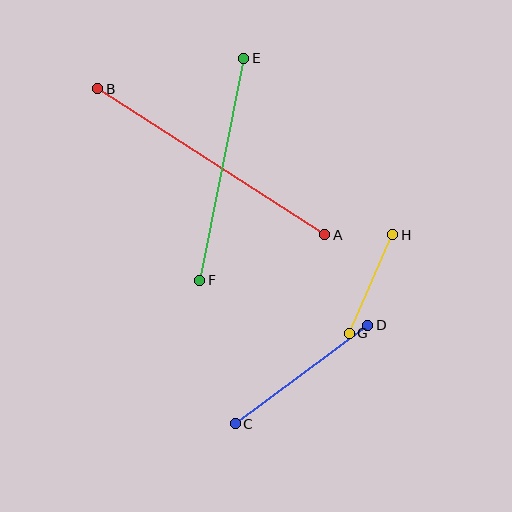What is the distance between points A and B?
The distance is approximately 270 pixels.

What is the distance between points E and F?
The distance is approximately 226 pixels.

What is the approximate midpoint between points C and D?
The midpoint is at approximately (301, 374) pixels.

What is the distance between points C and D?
The distance is approximately 165 pixels.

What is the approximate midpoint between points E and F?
The midpoint is at approximately (222, 169) pixels.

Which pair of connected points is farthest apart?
Points A and B are farthest apart.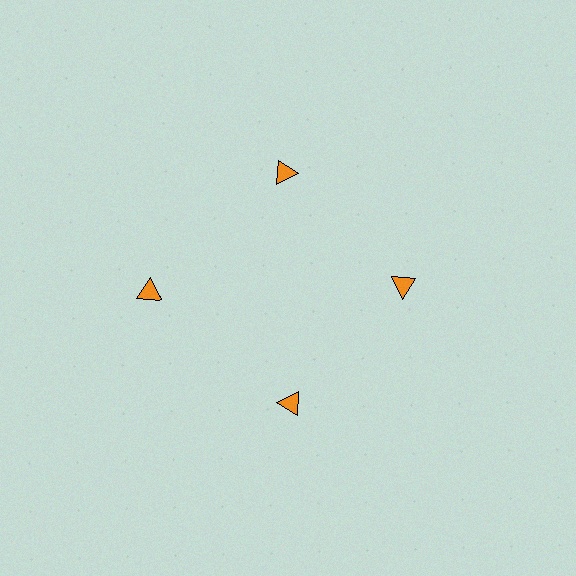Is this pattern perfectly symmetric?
No. The 4 orange triangles are arranged in a ring, but one element near the 9 o'clock position is pushed outward from the center, breaking the 4-fold rotational symmetry.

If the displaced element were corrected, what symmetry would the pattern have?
It would have 4-fold rotational symmetry — the pattern would map onto itself every 90 degrees.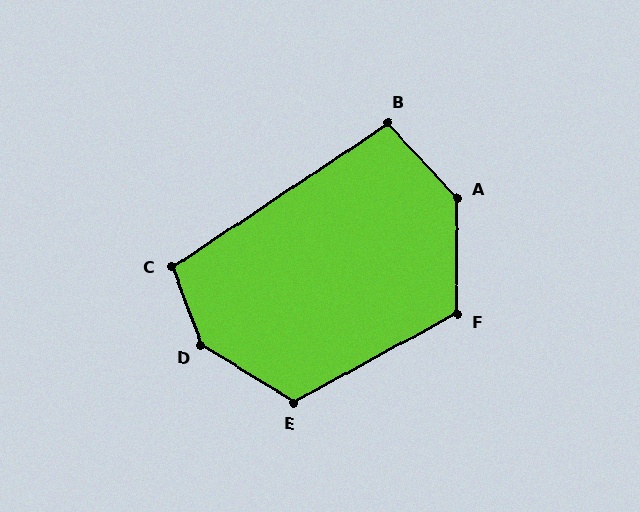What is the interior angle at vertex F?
Approximately 119 degrees (obtuse).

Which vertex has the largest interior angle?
D, at approximately 142 degrees.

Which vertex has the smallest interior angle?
B, at approximately 99 degrees.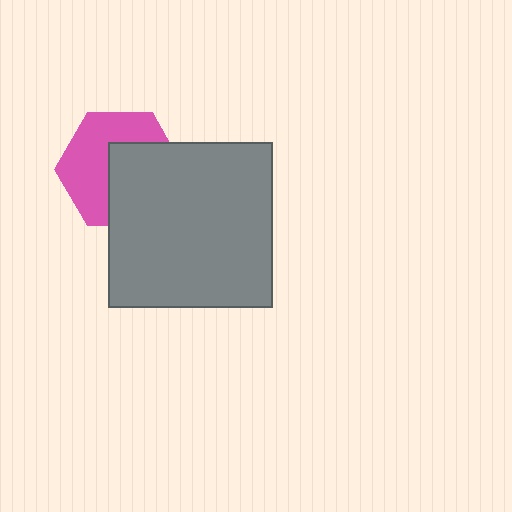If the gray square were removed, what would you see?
You would see the complete pink hexagon.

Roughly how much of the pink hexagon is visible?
About half of it is visible (roughly 52%).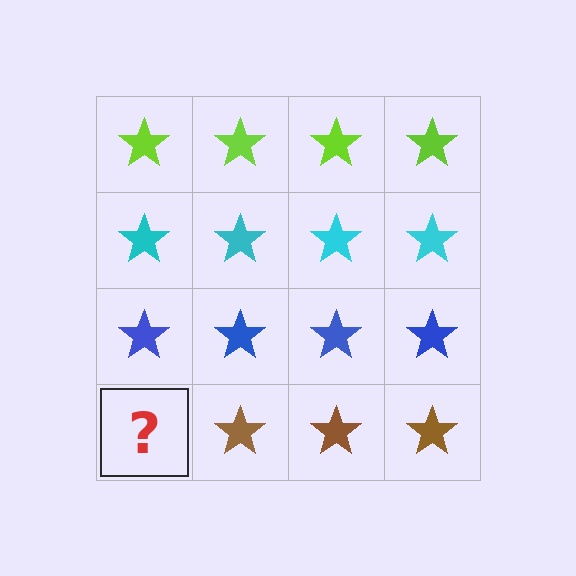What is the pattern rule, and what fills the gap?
The rule is that each row has a consistent color. The gap should be filled with a brown star.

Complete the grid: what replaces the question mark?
The question mark should be replaced with a brown star.